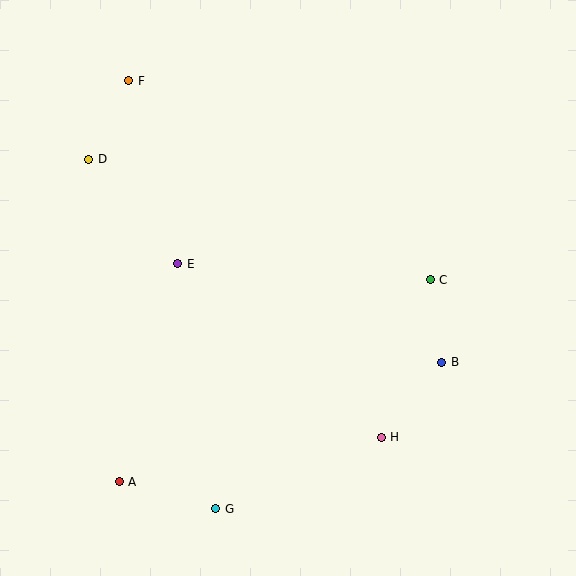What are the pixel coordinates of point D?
Point D is at (89, 159).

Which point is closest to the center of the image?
Point E at (178, 264) is closest to the center.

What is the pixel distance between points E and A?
The distance between E and A is 226 pixels.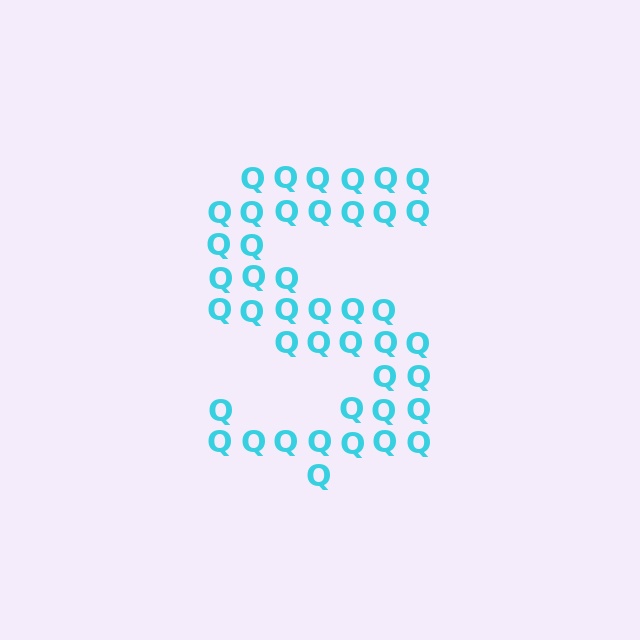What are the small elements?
The small elements are letter Q's.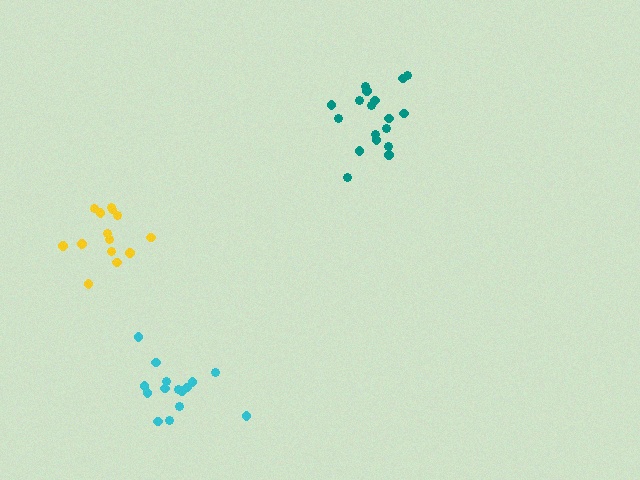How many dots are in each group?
Group 1: 15 dots, Group 2: 18 dots, Group 3: 14 dots (47 total).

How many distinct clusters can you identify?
There are 3 distinct clusters.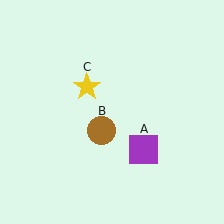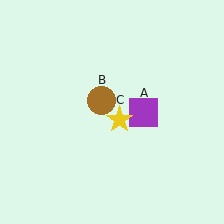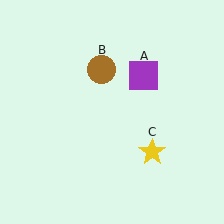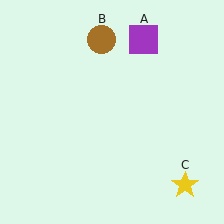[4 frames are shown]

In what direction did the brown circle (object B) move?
The brown circle (object B) moved up.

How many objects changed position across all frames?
3 objects changed position: purple square (object A), brown circle (object B), yellow star (object C).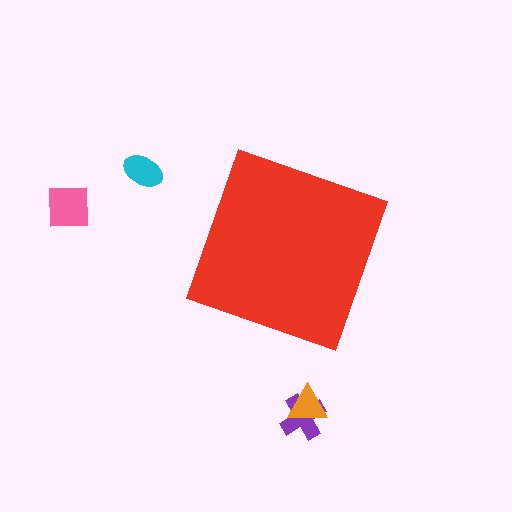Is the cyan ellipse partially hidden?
No, the cyan ellipse is fully visible.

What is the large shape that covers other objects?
A red square.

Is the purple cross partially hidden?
No, the purple cross is fully visible.